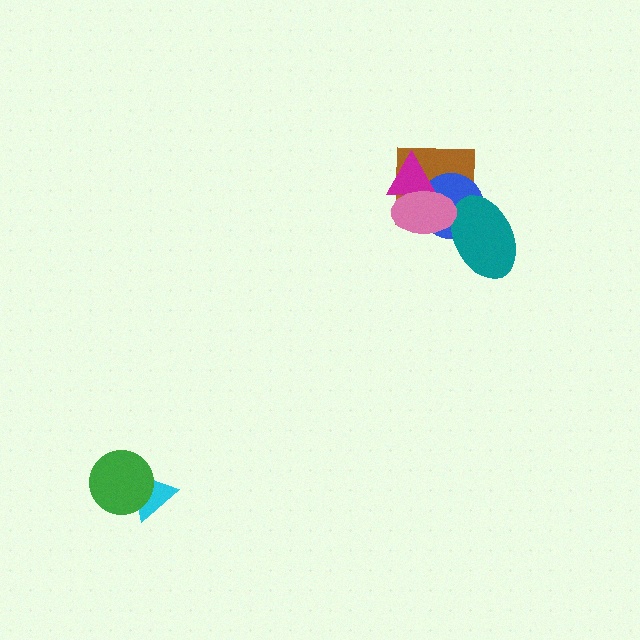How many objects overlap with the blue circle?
4 objects overlap with the blue circle.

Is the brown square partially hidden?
Yes, it is partially covered by another shape.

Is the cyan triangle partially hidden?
Yes, it is partially covered by another shape.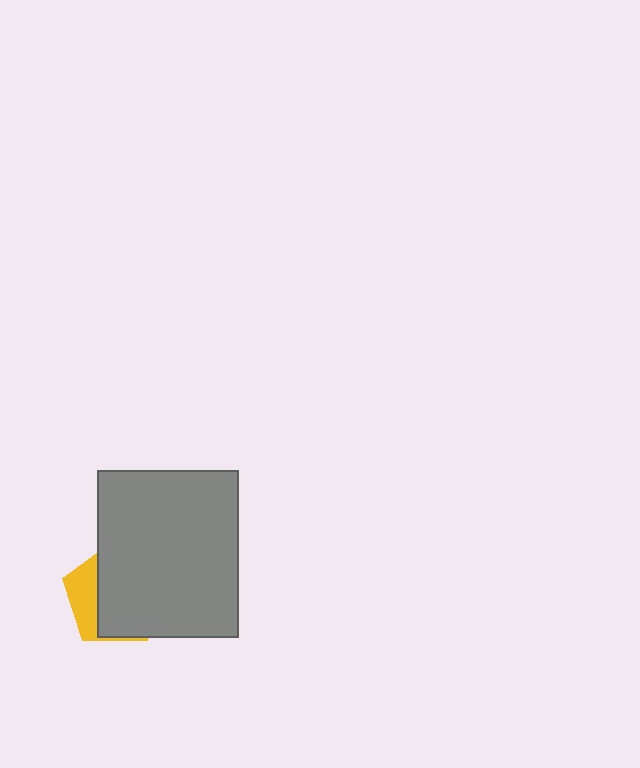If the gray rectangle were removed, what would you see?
You would see the complete yellow pentagon.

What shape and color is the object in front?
The object in front is a gray rectangle.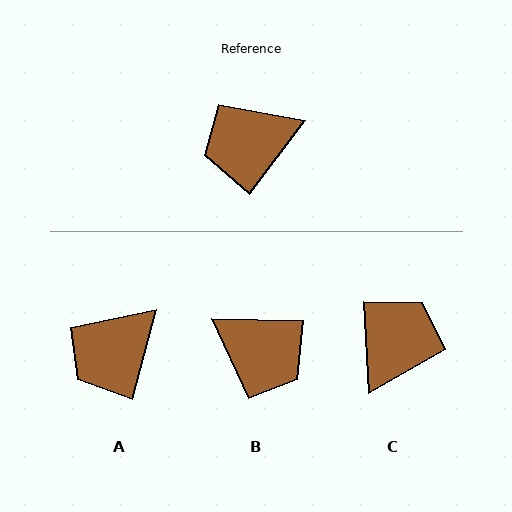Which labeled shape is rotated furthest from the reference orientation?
C, about 139 degrees away.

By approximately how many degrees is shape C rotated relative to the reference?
Approximately 139 degrees clockwise.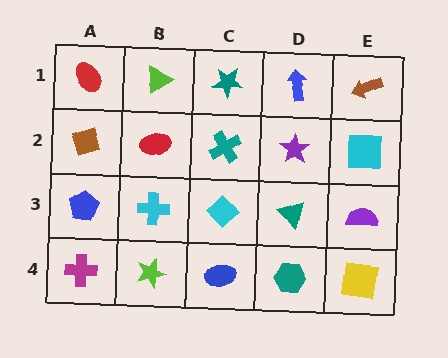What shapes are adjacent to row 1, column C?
A teal cross (row 2, column C), a lime triangle (row 1, column B), a blue arrow (row 1, column D).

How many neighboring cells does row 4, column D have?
3.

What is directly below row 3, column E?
A yellow square.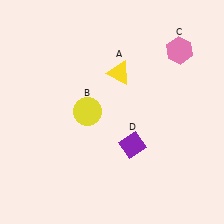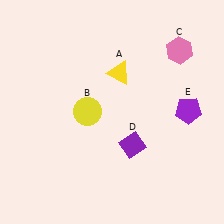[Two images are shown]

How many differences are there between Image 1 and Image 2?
There is 1 difference between the two images.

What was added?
A purple pentagon (E) was added in Image 2.